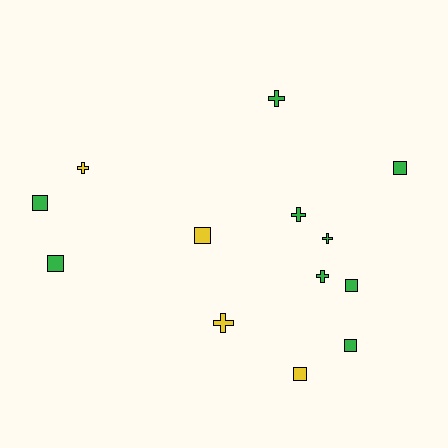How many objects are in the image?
There are 13 objects.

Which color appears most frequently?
Green, with 9 objects.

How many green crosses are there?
There are 4 green crosses.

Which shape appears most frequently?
Square, with 7 objects.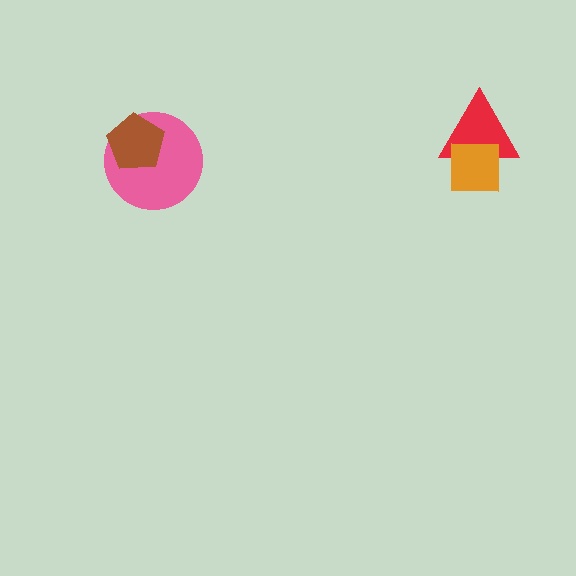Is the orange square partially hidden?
No, no other shape covers it.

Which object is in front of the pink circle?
The brown pentagon is in front of the pink circle.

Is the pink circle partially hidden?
Yes, it is partially covered by another shape.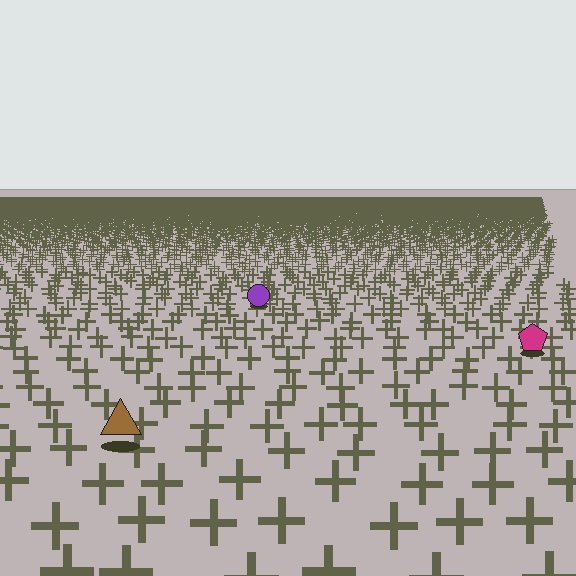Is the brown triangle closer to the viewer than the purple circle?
Yes. The brown triangle is closer — you can tell from the texture gradient: the ground texture is coarser near it.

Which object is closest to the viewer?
The brown triangle is closest. The texture marks near it are larger and more spread out.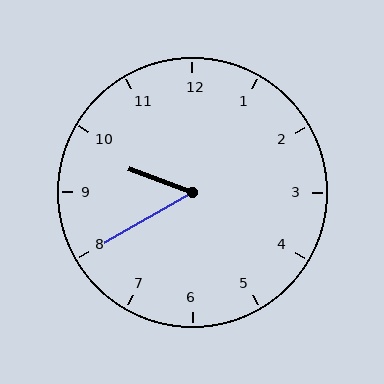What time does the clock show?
9:40.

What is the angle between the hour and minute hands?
Approximately 50 degrees.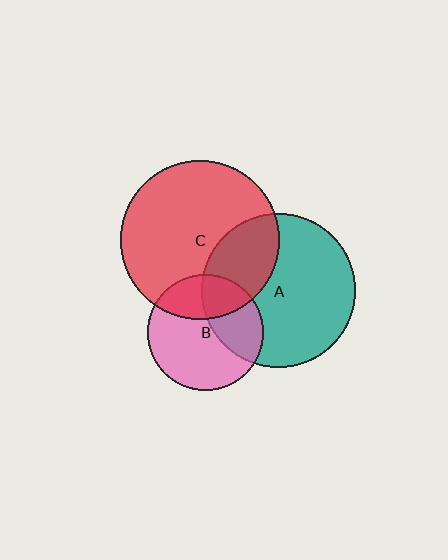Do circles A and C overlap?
Yes.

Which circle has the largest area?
Circle C (red).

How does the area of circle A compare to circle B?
Approximately 1.8 times.